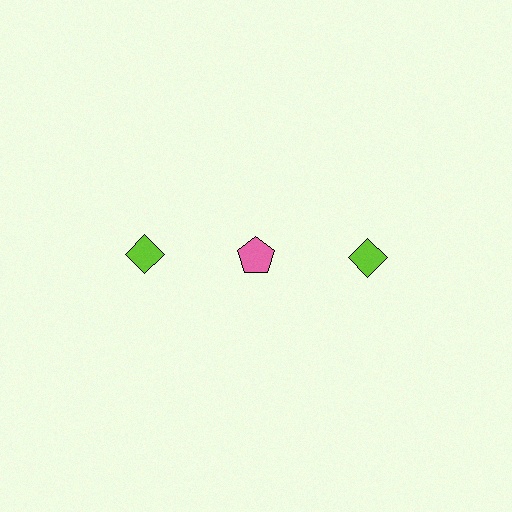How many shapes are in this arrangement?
There are 3 shapes arranged in a grid pattern.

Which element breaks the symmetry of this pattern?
The pink pentagon in the top row, second from left column breaks the symmetry. All other shapes are lime diamonds.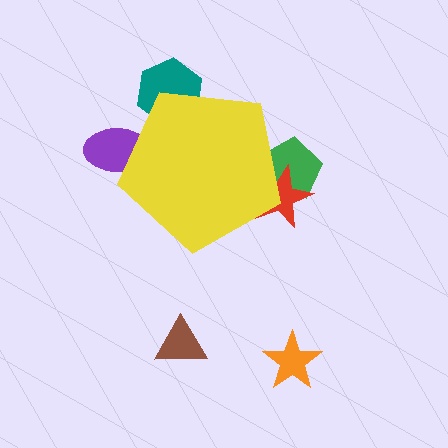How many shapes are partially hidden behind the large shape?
4 shapes are partially hidden.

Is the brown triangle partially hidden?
No, the brown triangle is fully visible.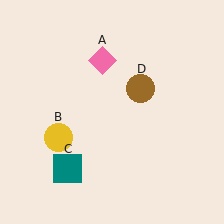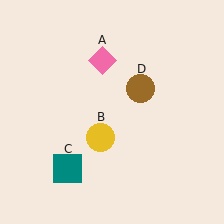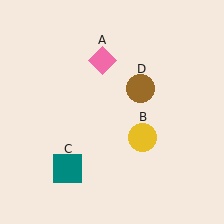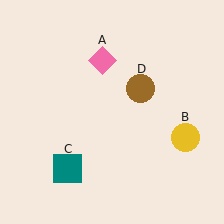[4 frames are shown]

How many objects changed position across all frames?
1 object changed position: yellow circle (object B).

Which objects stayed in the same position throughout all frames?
Pink diamond (object A) and teal square (object C) and brown circle (object D) remained stationary.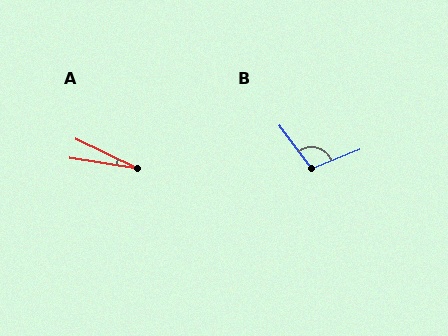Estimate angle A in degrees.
Approximately 17 degrees.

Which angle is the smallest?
A, at approximately 17 degrees.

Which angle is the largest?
B, at approximately 104 degrees.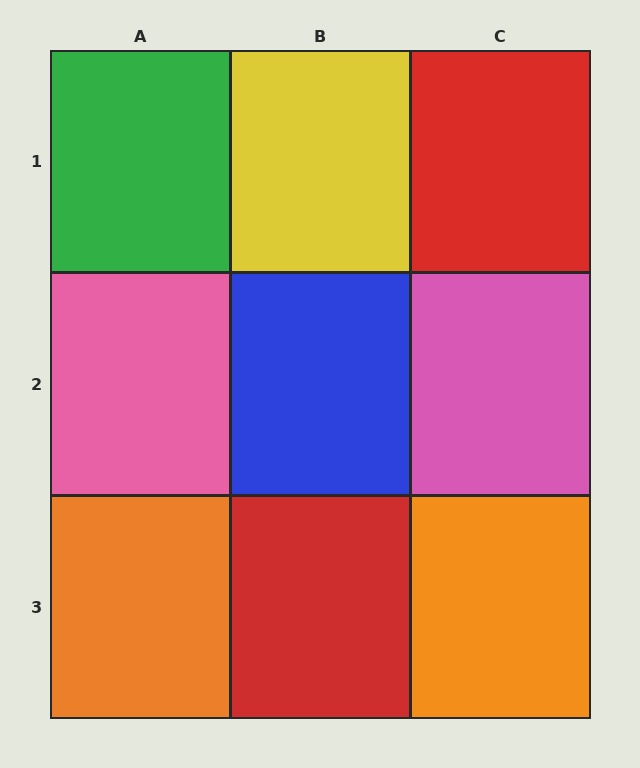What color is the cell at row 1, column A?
Green.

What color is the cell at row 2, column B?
Blue.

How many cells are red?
2 cells are red.